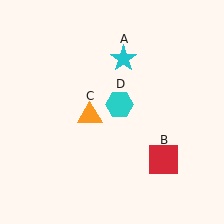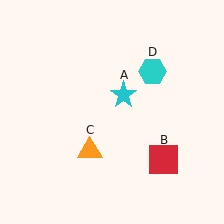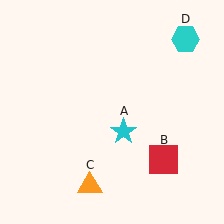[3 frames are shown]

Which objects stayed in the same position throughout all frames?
Red square (object B) remained stationary.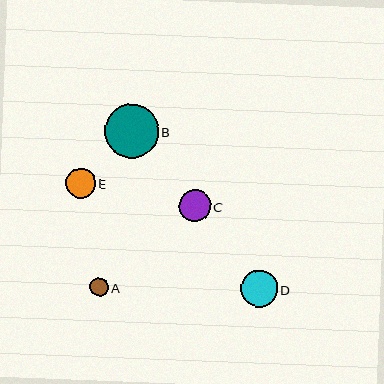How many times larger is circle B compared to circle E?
Circle B is approximately 1.8 times the size of circle E.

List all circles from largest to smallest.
From largest to smallest: B, D, C, E, A.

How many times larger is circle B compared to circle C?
Circle B is approximately 1.7 times the size of circle C.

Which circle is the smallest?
Circle A is the smallest with a size of approximately 19 pixels.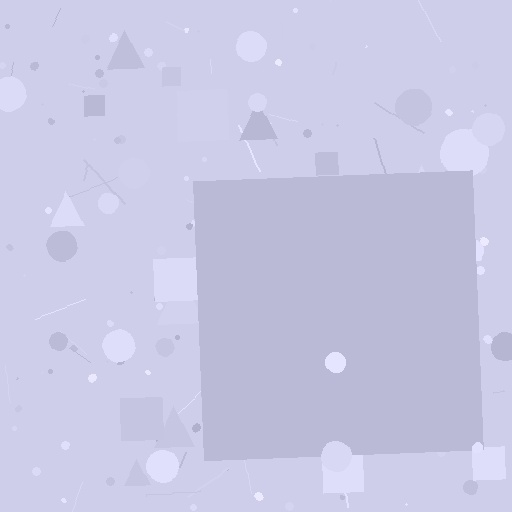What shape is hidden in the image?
A square is hidden in the image.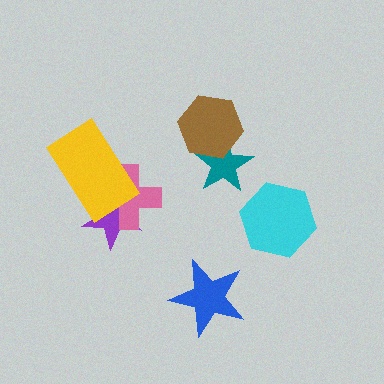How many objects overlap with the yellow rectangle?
2 objects overlap with the yellow rectangle.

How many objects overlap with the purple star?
2 objects overlap with the purple star.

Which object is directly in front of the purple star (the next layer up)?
The pink cross is directly in front of the purple star.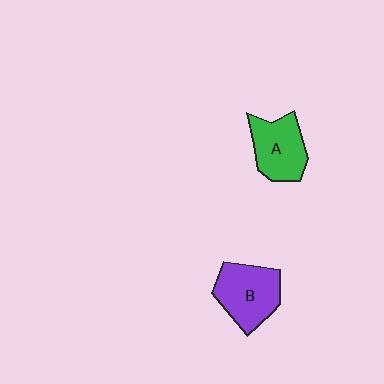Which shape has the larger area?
Shape B (purple).